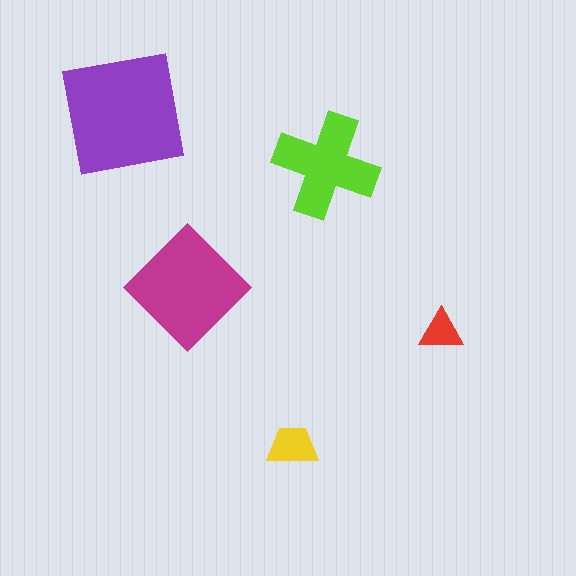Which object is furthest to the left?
The purple square is leftmost.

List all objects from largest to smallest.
The purple square, the magenta diamond, the lime cross, the yellow trapezoid, the red triangle.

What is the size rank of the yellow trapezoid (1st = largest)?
4th.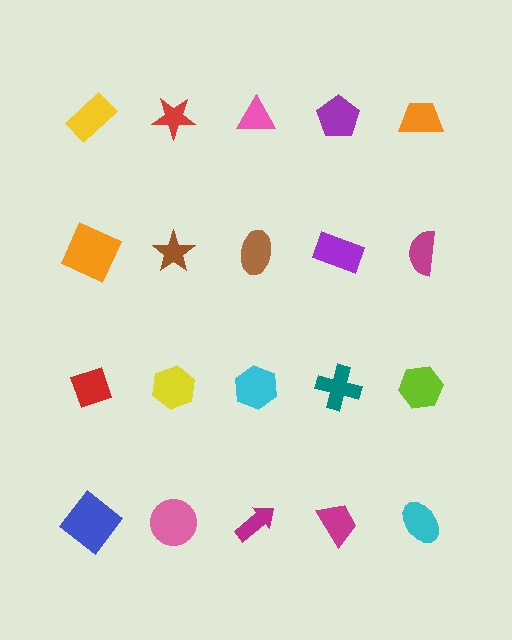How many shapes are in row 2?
5 shapes.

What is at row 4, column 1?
A blue diamond.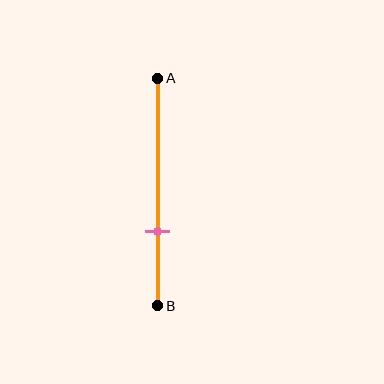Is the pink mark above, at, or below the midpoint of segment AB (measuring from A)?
The pink mark is below the midpoint of segment AB.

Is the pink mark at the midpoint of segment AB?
No, the mark is at about 65% from A, not at the 50% midpoint.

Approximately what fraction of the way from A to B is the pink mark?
The pink mark is approximately 65% of the way from A to B.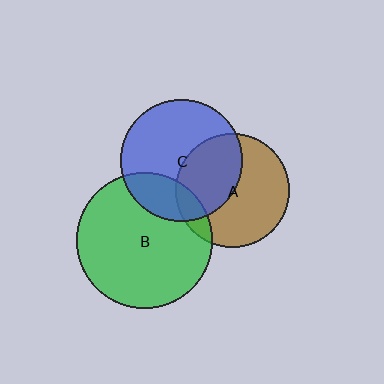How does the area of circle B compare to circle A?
Approximately 1.4 times.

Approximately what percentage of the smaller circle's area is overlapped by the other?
Approximately 40%.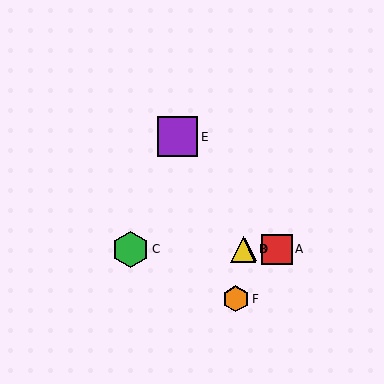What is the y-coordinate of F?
Object F is at y≈299.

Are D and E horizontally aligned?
No, D is at y≈249 and E is at y≈137.